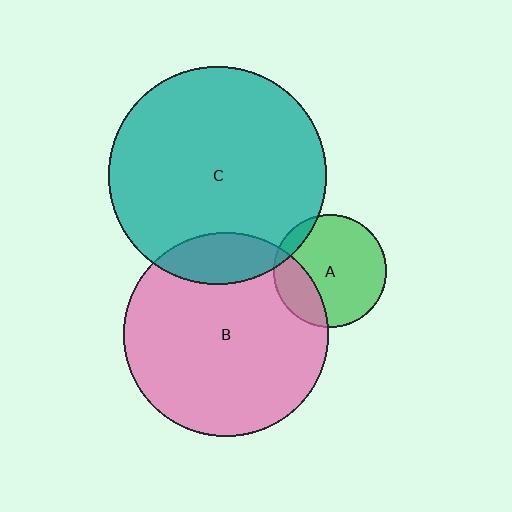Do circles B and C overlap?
Yes.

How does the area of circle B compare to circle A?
Approximately 3.2 times.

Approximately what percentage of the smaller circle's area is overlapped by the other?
Approximately 15%.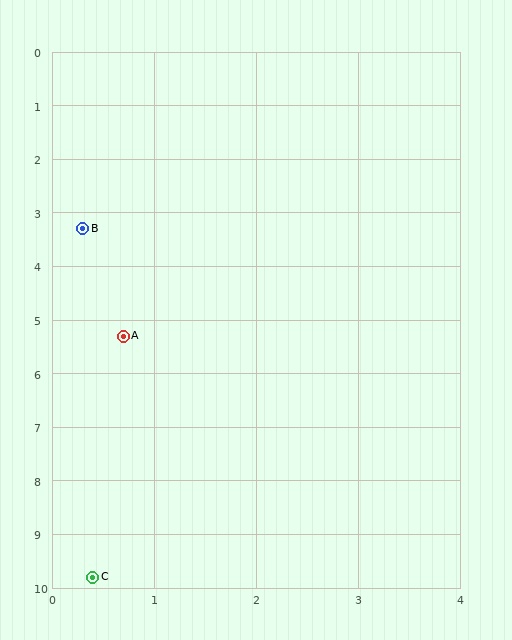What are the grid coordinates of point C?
Point C is at approximately (0.4, 9.8).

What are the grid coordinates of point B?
Point B is at approximately (0.3, 3.3).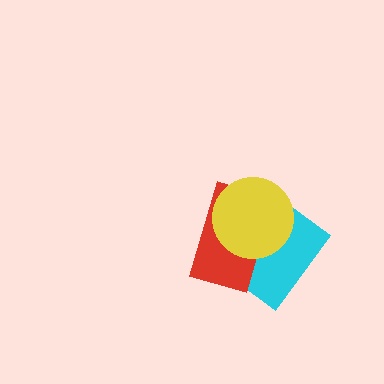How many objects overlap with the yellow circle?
2 objects overlap with the yellow circle.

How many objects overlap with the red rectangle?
2 objects overlap with the red rectangle.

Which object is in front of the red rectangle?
The yellow circle is in front of the red rectangle.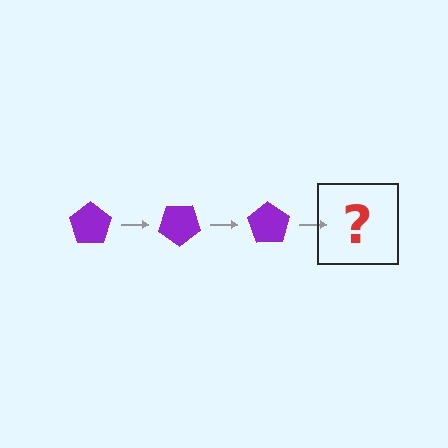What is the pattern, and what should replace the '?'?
The pattern is that the pentagon rotates 35 degrees each step. The '?' should be a purple pentagon rotated 105 degrees.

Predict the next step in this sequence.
The next step is a purple pentagon rotated 105 degrees.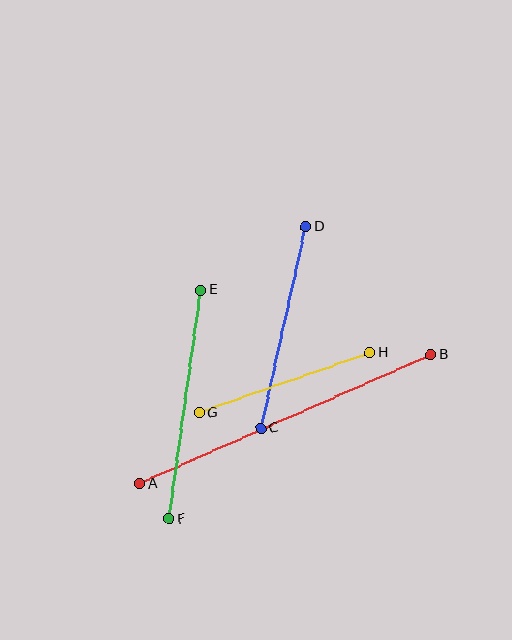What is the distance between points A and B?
The distance is approximately 318 pixels.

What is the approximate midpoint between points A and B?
The midpoint is at approximately (285, 419) pixels.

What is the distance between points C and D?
The distance is approximately 206 pixels.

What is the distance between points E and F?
The distance is approximately 231 pixels.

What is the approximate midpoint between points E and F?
The midpoint is at approximately (185, 404) pixels.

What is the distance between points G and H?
The distance is approximately 181 pixels.